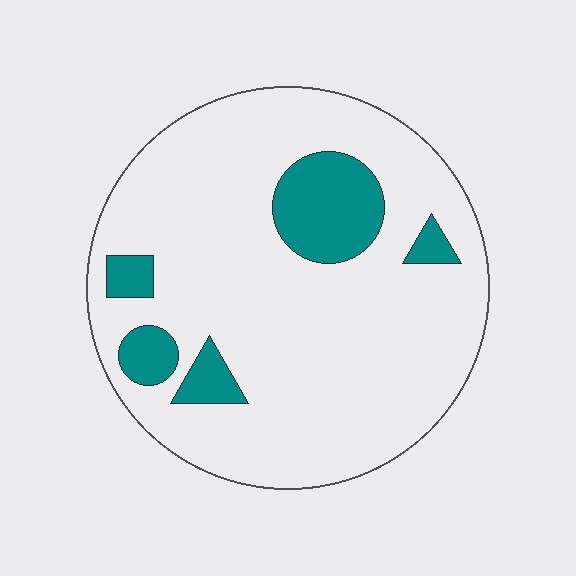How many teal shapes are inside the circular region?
5.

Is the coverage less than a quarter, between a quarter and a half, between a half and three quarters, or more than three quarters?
Less than a quarter.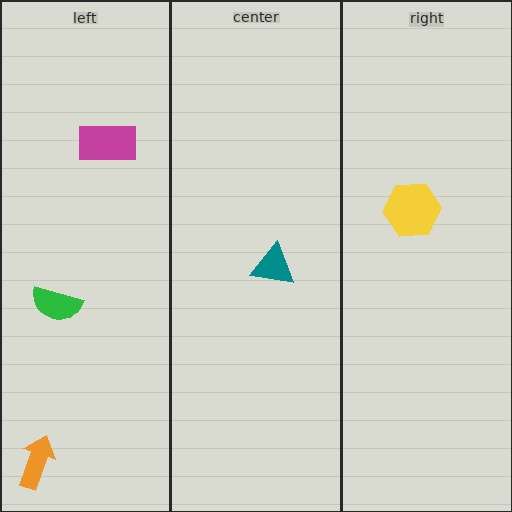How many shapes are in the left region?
3.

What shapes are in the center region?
The teal triangle.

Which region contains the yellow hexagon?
The right region.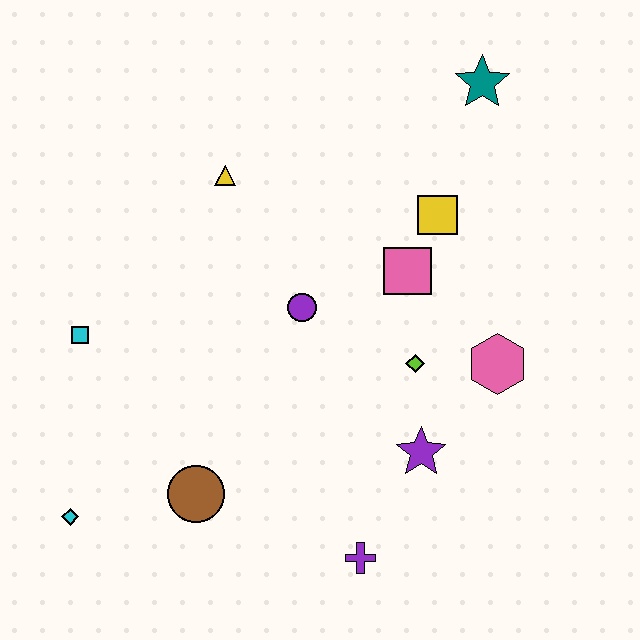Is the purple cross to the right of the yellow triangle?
Yes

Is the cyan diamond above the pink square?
No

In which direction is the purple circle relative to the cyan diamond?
The purple circle is to the right of the cyan diamond.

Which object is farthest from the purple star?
The teal star is farthest from the purple star.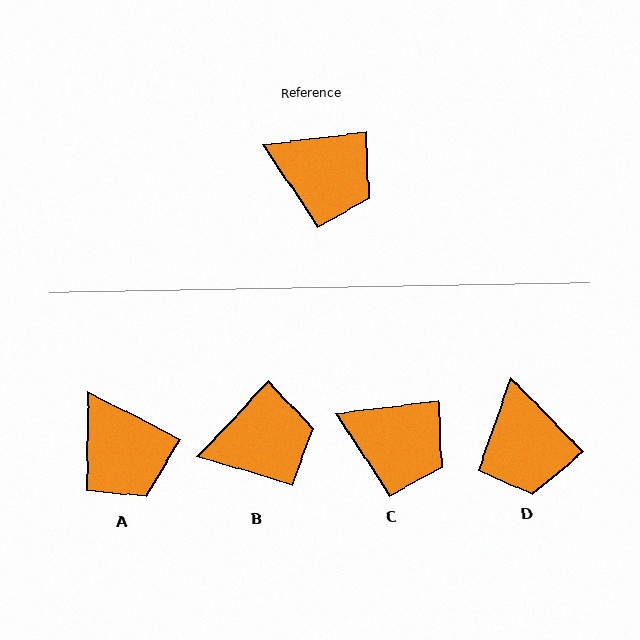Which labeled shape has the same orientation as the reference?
C.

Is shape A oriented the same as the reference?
No, it is off by about 34 degrees.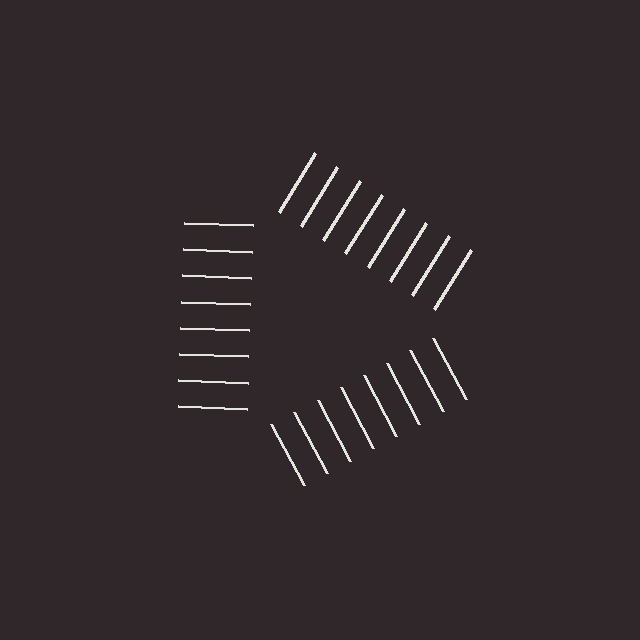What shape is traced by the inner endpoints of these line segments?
An illusory triangle — the line segments terminate on its edges but no continuous stroke is drawn.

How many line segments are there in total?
24 — 8 along each of the 3 edges.